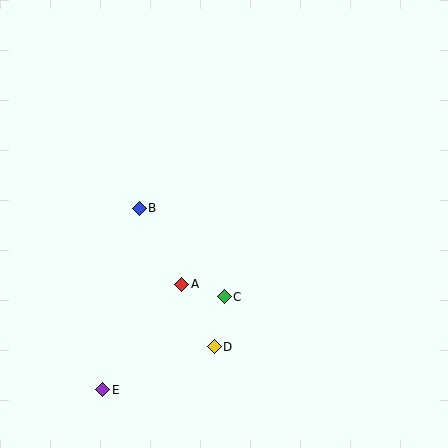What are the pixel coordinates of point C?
Point C is at (224, 297).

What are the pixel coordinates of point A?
Point A is at (182, 284).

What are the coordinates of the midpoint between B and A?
The midpoint between B and A is at (160, 246).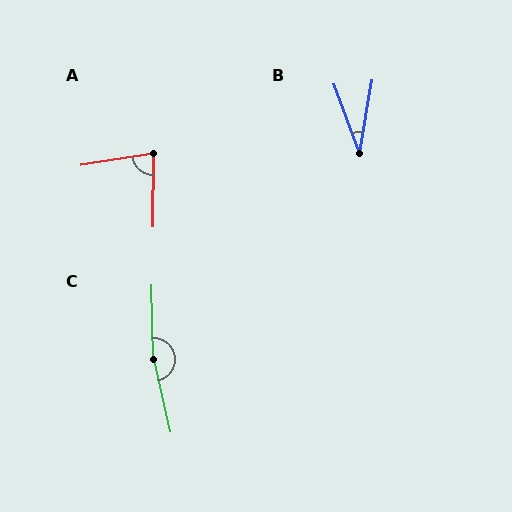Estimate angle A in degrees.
Approximately 80 degrees.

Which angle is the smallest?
B, at approximately 30 degrees.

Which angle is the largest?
C, at approximately 169 degrees.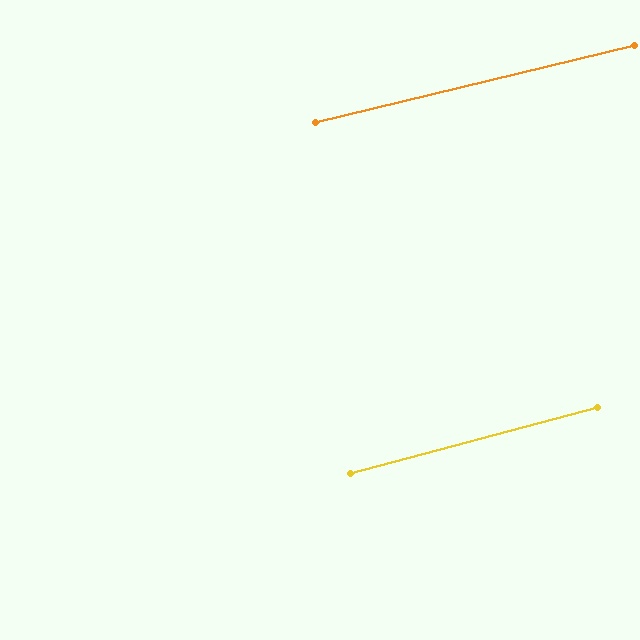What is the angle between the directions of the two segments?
Approximately 1 degree.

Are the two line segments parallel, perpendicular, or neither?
Parallel — their directions differ by only 1.5°.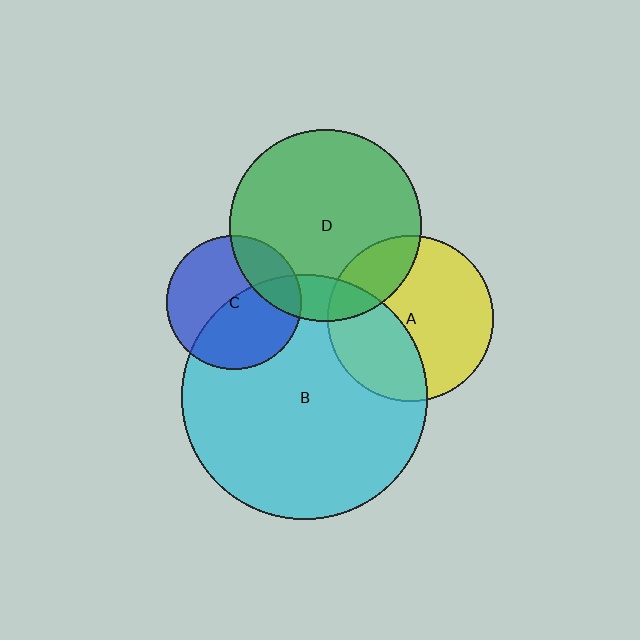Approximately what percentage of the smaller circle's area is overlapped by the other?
Approximately 50%.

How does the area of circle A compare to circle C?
Approximately 1.5 times.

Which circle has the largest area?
Circle B (cyan).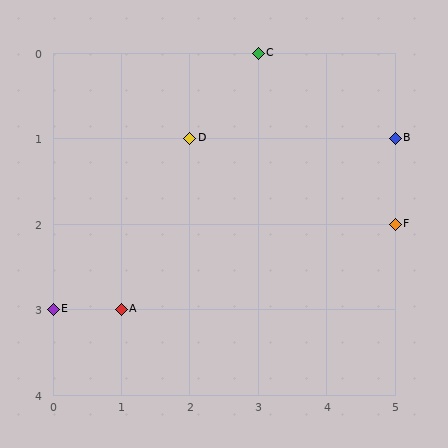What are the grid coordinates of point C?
Point C is at grid coordinates (3, 0).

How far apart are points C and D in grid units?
Points C and D are 1 column and 1 row apart (about 1.4 grid units diagonally).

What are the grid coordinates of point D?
Point D is at grid coordinates (2, 1).